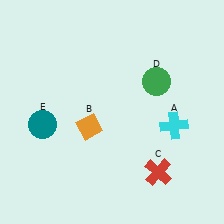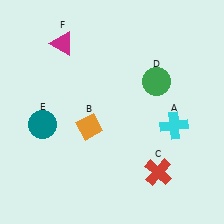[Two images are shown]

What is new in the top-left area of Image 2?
A magenta triangle (F) was added in the top-left area of Image 2.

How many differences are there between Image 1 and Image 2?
There is 1 difference between the two images.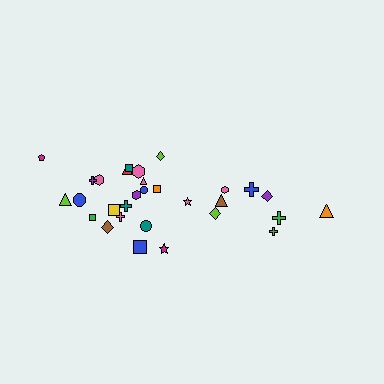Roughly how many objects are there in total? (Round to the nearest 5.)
Roughly 30 objects in total.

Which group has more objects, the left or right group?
The left group.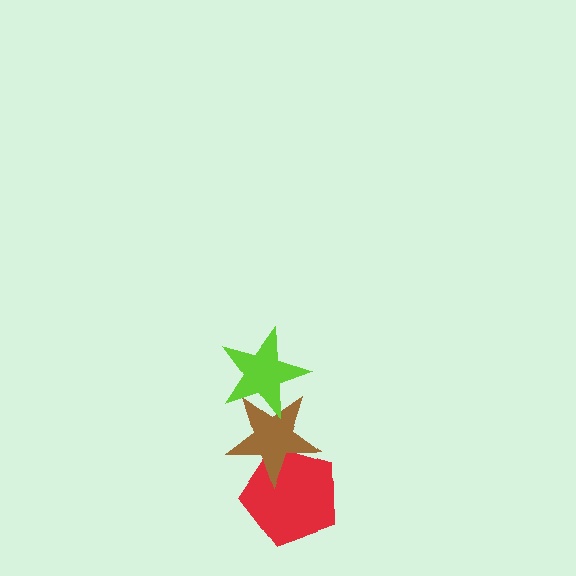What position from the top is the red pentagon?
The red pentagon is 3rd from the top.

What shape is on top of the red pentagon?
The brown star is on top of the red pentagon.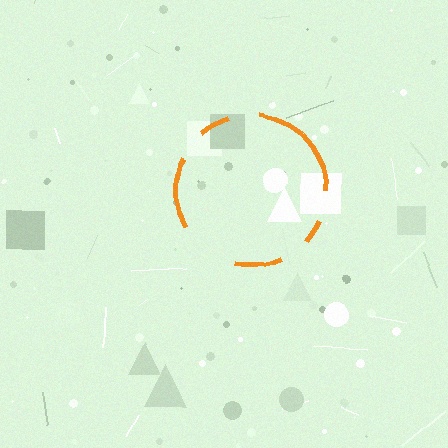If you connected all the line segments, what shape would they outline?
They would outline a circle.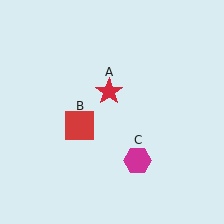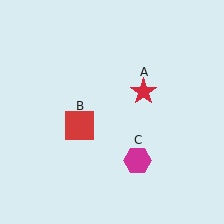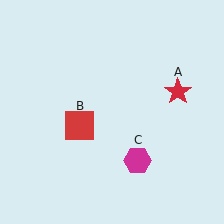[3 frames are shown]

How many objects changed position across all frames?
1 object changed position: red star (object A).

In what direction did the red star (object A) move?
The red star (object A) moved right.